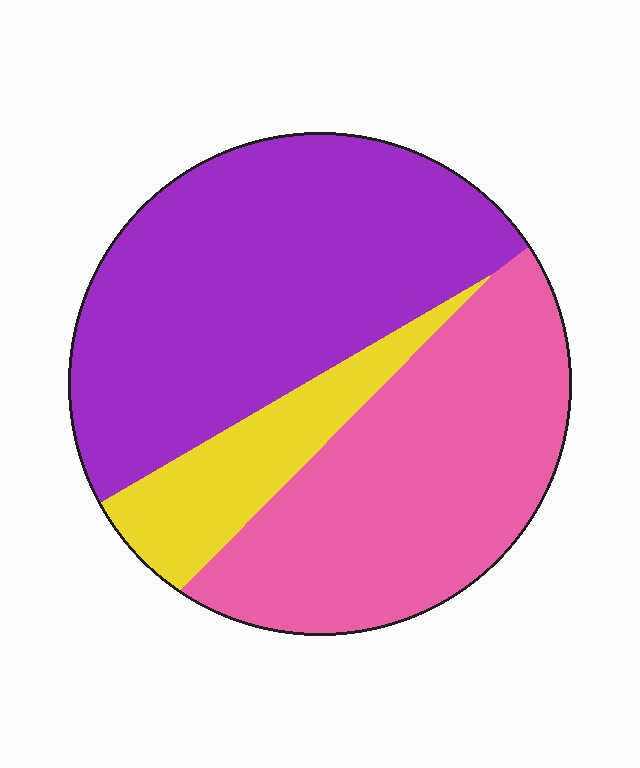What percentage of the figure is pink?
Pink covers 38% of the figure.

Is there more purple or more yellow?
Purple.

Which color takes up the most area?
Purple, at roughly 50%.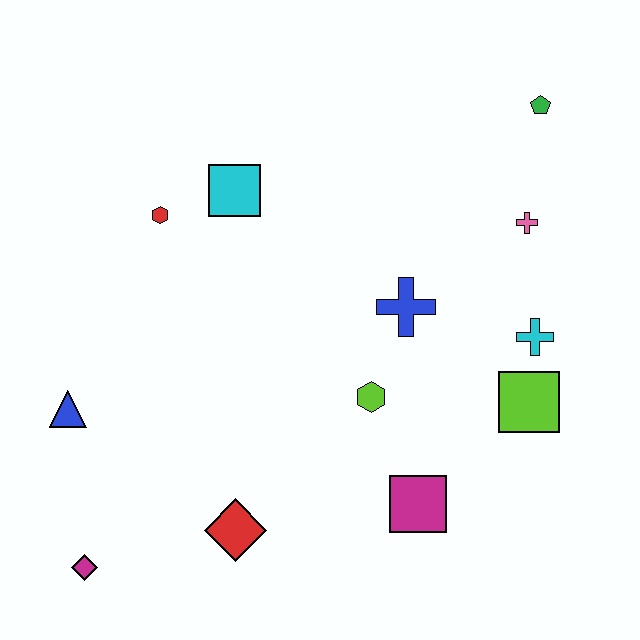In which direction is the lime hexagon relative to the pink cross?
The lime hexagon is below the pink cross.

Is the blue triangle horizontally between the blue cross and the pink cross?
No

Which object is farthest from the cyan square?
The magenta diamond is farthest from the cyan square.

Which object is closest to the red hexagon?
The cyan square is closest to the red hexagon.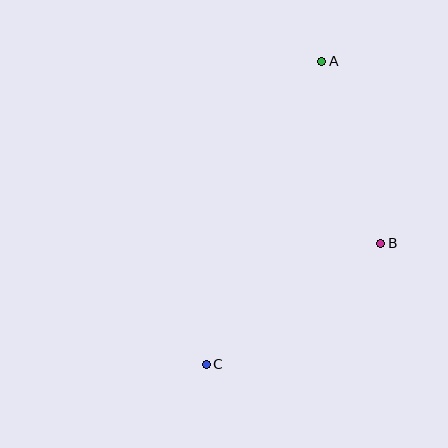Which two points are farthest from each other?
Points A and C are farthest from each other.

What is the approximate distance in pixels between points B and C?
The distance between B and C is approximately 212 pixels.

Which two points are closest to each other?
Points A and B are closest to each other.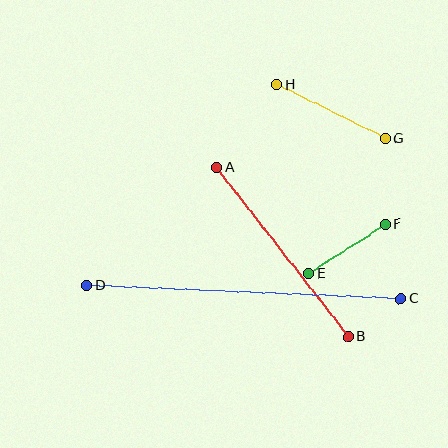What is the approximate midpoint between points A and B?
The midpoint is at approximately (283, 252) pixels.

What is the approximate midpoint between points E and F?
The midpoint is at approximately (347, 249) pixels.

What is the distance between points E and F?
The distance is approximately 91 pixels.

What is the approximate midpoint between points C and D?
The midpoint is at approximately (244, 292) pixels.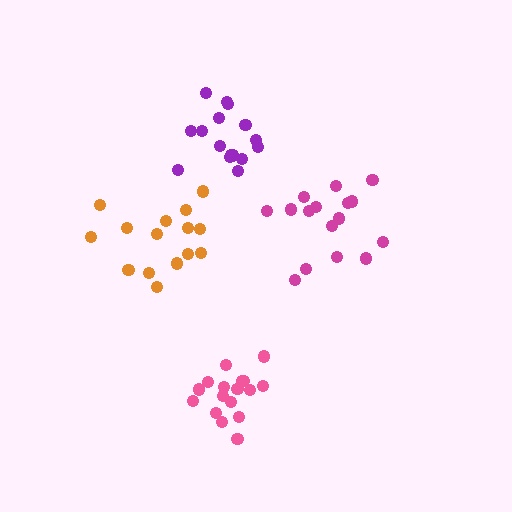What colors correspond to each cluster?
The clusters are colored: orange, pink, purple, magenta.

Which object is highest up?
The purple cluster is topmost.